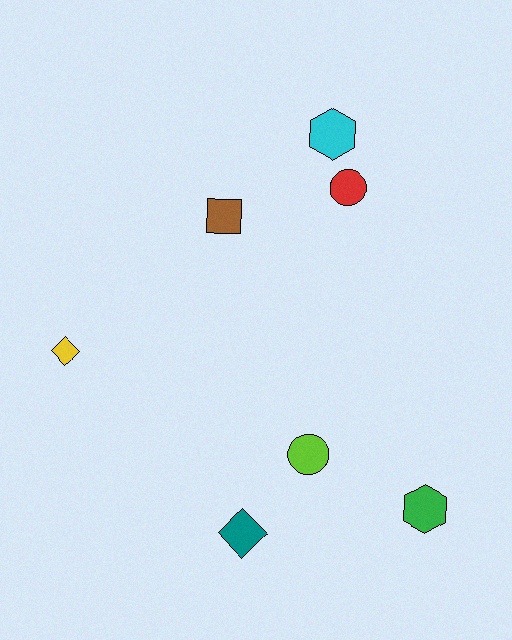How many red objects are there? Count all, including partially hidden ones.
There is 1 red object.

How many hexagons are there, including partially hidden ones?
There are 2 hexagons.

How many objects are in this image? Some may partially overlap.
There are 7 objects.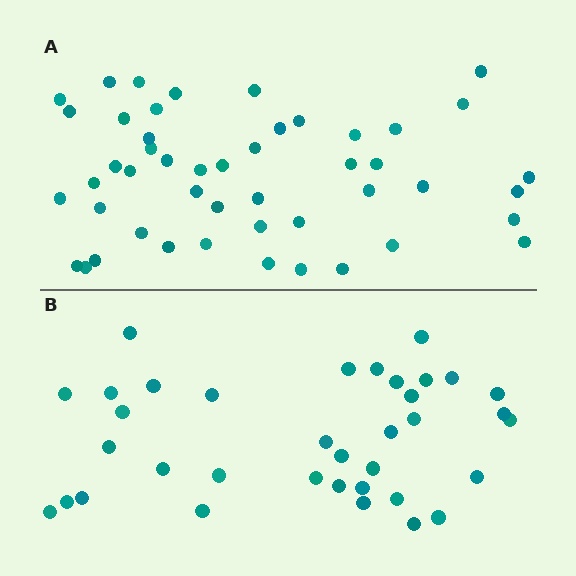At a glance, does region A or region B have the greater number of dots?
Region A (the top region) has more dots.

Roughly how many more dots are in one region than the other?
Region A has roughly 12 or so more dots than region B.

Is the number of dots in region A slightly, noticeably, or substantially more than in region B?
Region A has noticeably more, but not dramatically so. The ratio is roughly 1.3 to 1.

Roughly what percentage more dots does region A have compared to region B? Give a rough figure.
About 35% more.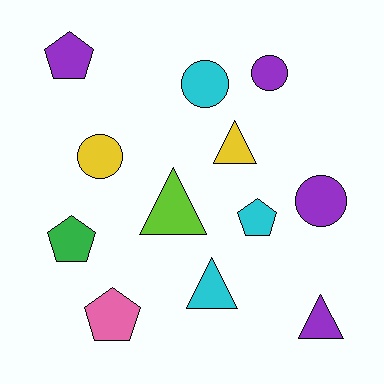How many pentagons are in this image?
There are 4 pentagons.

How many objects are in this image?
There are 12 objects.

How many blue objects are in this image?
There are no blue objects.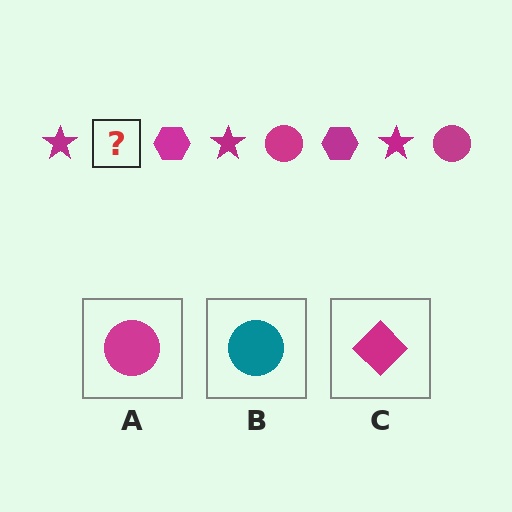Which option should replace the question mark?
Option A.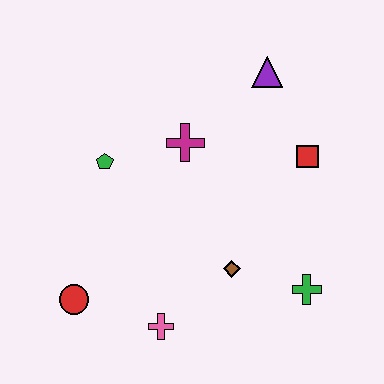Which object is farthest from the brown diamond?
The purple triangle is farthest from the brown diamond.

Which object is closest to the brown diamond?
The green cross is closest to the brown diamond.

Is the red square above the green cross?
Yes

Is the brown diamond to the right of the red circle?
Yes